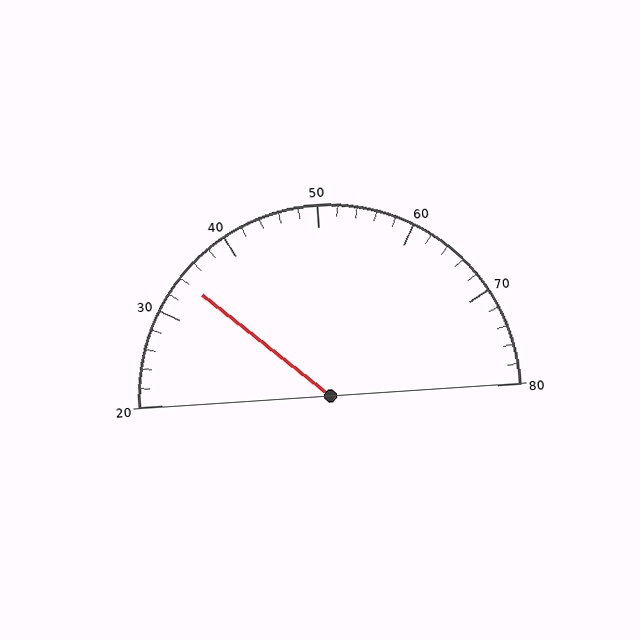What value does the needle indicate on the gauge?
The needle indicates approximately 34.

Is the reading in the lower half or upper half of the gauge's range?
The reading is in the lower half of the range (20 to 80).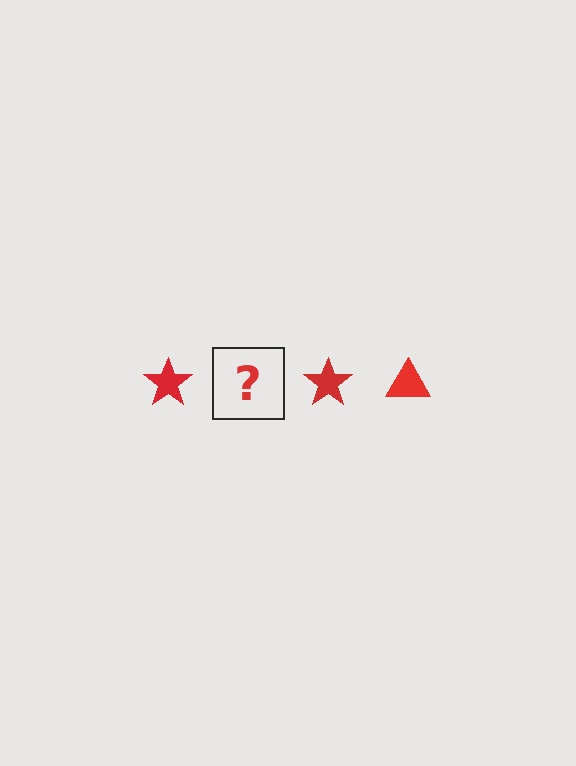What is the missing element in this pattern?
The missing element is a red triangle.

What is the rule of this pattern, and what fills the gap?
The rule is that the pattern cycles through star, triangle shapes in red. The gap should be filled with a red triangle.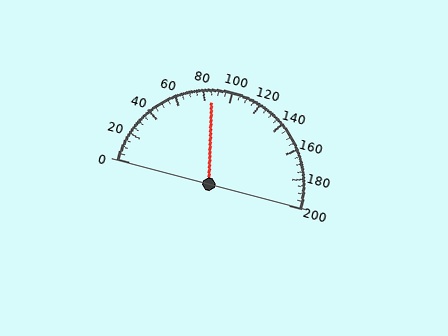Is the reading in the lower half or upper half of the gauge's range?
The reading is in the lower half of the range (0 to 200).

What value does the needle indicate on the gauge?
The needle indicates approximately 85.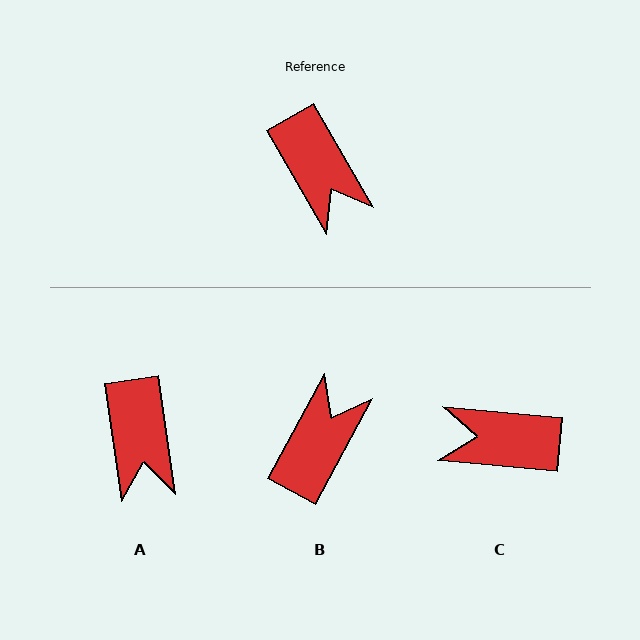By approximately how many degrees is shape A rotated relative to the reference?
Approximately 22 degrees clockwise.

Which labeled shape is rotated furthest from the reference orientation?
C, about 125 degrees away.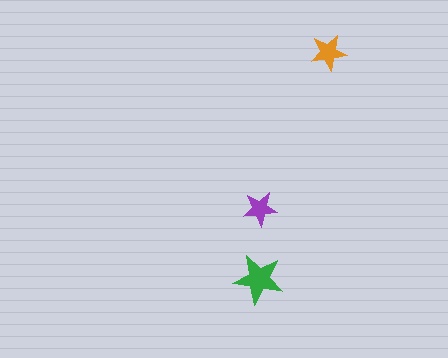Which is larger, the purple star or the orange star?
The orange one.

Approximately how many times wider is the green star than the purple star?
About 1.5 times wider.